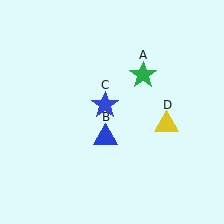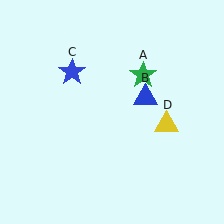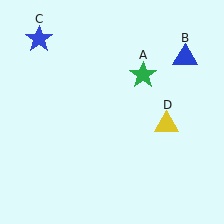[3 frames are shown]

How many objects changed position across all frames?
2 objects changed position: blue triangle (object B), blue star (object C).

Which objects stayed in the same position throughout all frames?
Green star (object A) and yellow triangle (object D) remained stationary.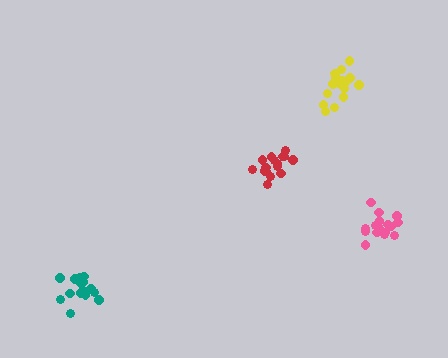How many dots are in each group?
Group 1: 16 dots, Group 2: 18 dots, Group 3: 17 dots, Group 4: 16 dots (67 total).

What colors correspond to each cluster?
The clusters are colored: teal, yellow, pink, red.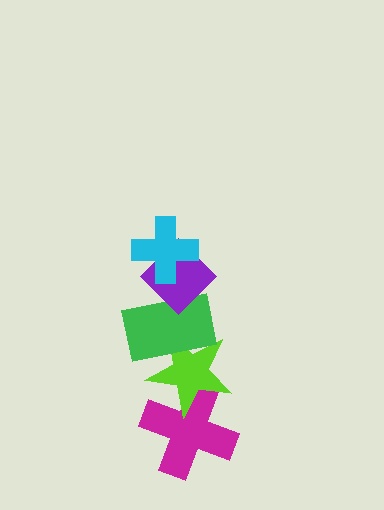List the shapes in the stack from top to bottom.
From top to bottom: the cyan cross, the purple diamond, the green rectangle, the lime star, the magenta cross.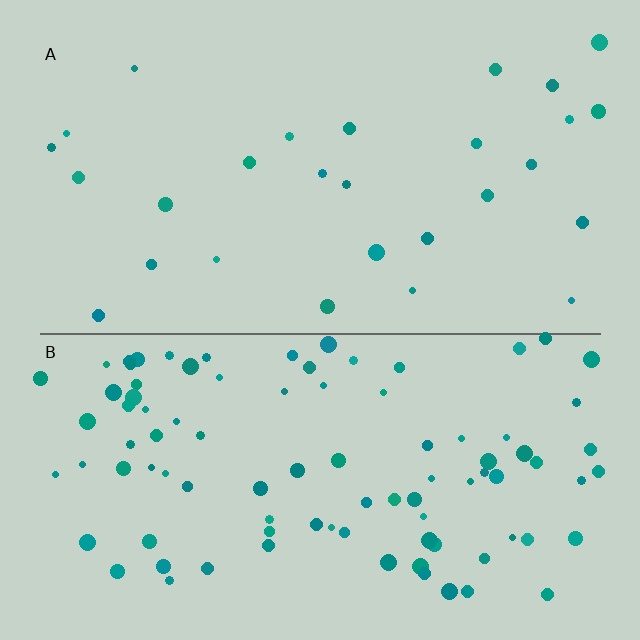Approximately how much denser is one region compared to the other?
Approximately 3.3× — region B over region A.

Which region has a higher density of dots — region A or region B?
B (the bottom).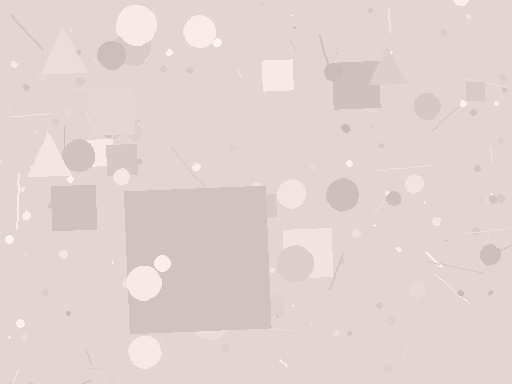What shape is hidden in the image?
A square is hidden in the image.